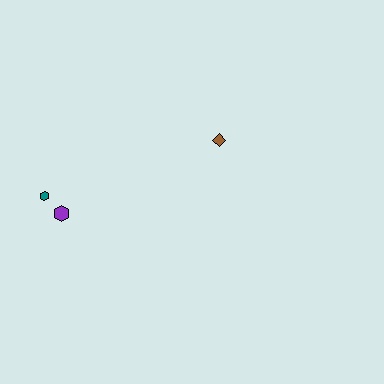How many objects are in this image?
There are 3 objects.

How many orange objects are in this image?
There are no orange objects.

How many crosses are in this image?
There are no crosses.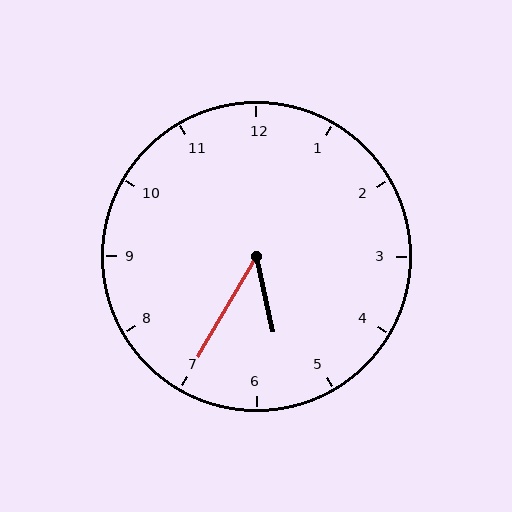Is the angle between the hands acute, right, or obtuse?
It is acute.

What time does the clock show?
5:35.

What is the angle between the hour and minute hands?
Approximately 42 degrees.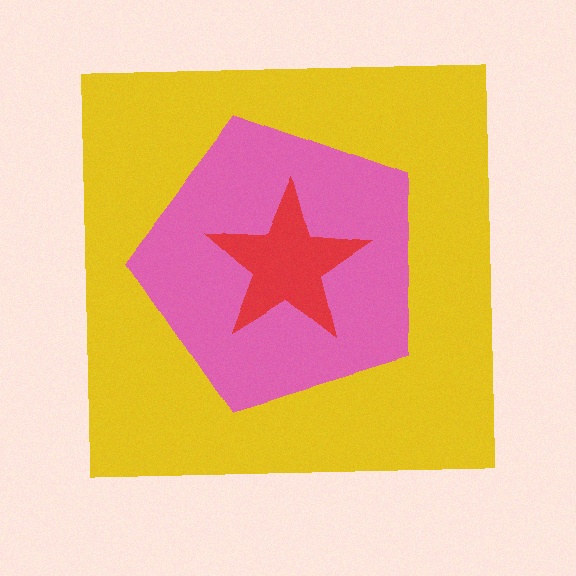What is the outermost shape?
The yellow square.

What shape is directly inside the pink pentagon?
The red star.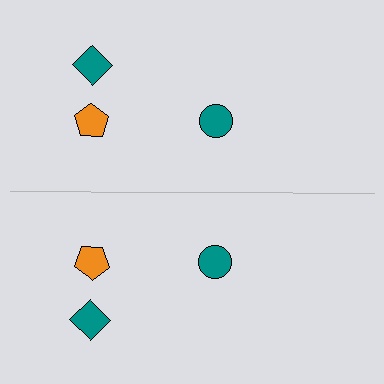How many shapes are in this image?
There are 6 shapes in this image.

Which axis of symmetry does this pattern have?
The pattern has a horizontal axis of symmetry running through the center of the image.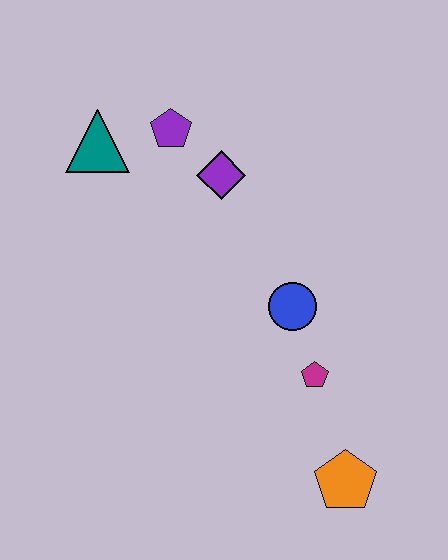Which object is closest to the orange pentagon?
The magenta pentagon is closest to the orange pentagon.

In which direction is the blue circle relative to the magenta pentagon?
The blue circle is above the magenta pentagon.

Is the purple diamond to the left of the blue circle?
Yes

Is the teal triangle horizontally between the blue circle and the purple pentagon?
No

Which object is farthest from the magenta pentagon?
The teal triangle is farthest from the magenta pentagon.